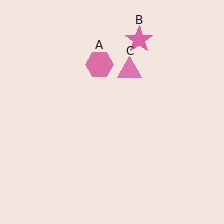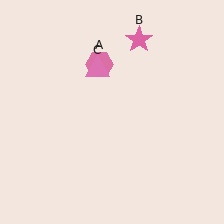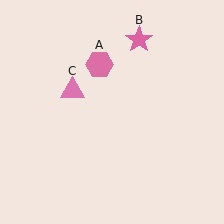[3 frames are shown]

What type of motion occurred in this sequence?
The pink triangle (object C) rotated counterclockwise around the center of the scene.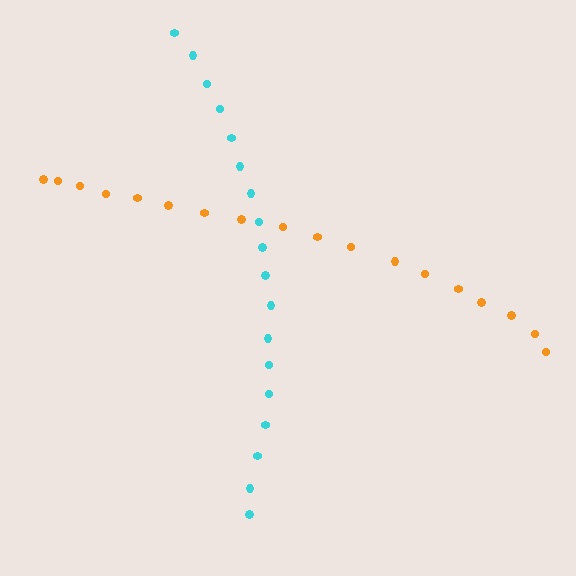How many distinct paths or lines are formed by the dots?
There are 2 distinct paths.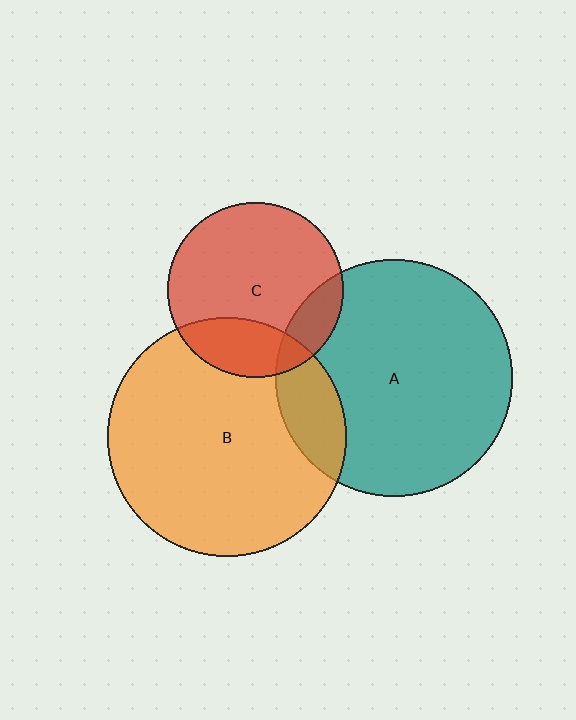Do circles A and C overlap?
Yes.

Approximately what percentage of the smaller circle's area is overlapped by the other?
Approximately 15%.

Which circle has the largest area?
Circle B (orange).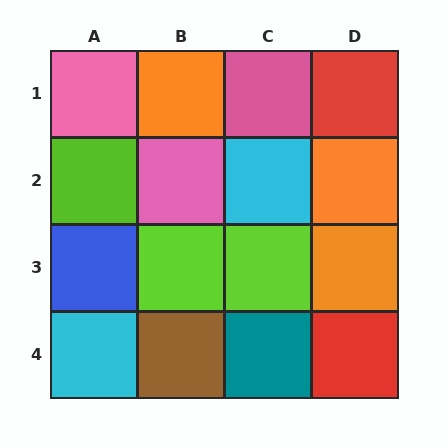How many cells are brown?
1 cell is brown.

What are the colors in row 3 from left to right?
Blue, lime, lime, orange.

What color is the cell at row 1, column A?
Pink.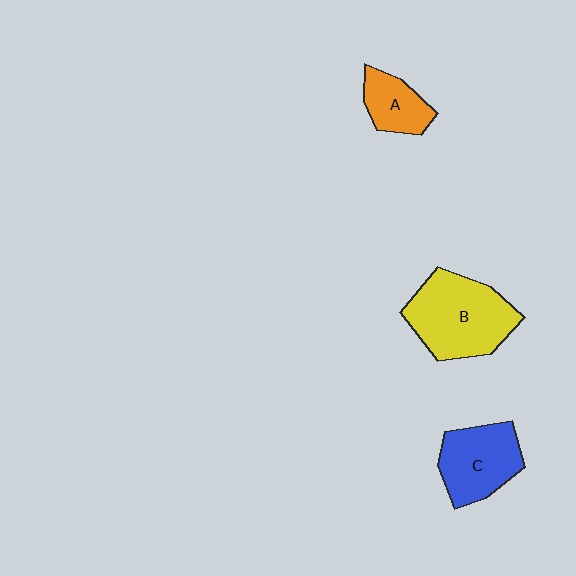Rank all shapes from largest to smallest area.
From largest to smallest: B (yellow), C (blue), A (orange).